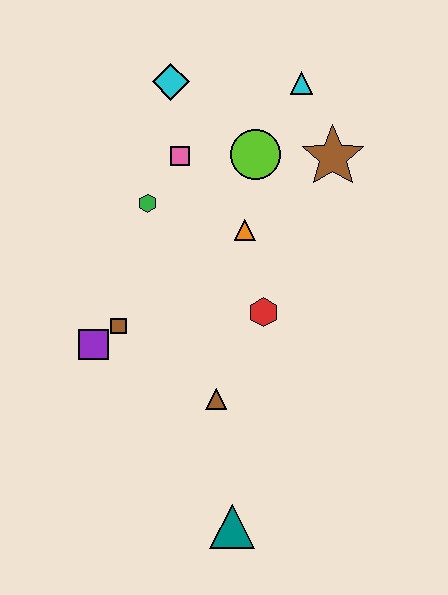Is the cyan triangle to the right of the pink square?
Yes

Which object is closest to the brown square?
The purple square is closest to the brown square.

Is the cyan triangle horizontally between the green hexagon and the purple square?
No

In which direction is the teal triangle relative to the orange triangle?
The teal triangle is below the orange triangle.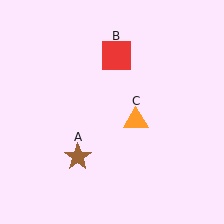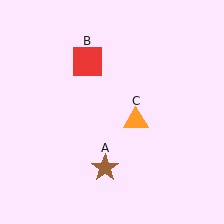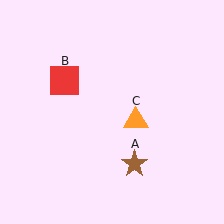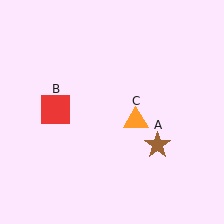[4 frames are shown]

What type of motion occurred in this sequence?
The brown star (object A), red square (object B) rotated counterclockwise around the center of the scene.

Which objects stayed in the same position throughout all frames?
Orange triangle (object C) remained stationary.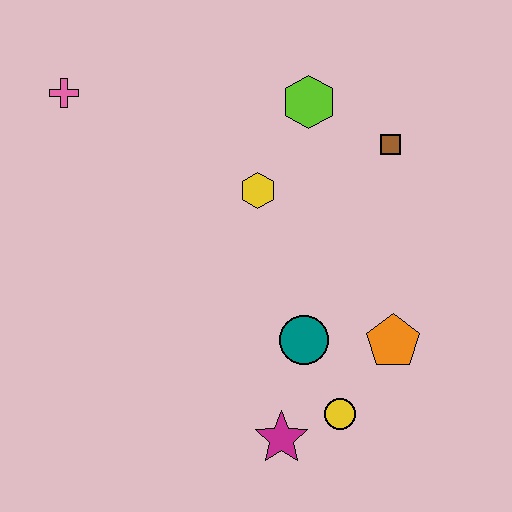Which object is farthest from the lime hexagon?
The magenta star is farthest from the lime hexagon.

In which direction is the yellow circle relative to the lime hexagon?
The yellow circle is below the lime hexagon.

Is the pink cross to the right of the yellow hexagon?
No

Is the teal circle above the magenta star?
Yes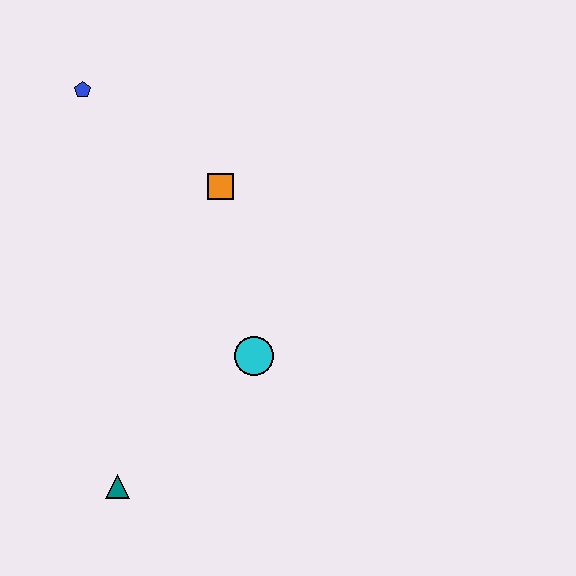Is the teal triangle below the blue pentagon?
Yes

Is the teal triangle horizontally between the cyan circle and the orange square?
No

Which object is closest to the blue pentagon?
The orange square is closest to the blue pentagon.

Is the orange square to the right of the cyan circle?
No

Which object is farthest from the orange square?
The teal triangle is farthest from the orange square.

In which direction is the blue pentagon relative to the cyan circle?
The blue pentagon is above the cyan circle.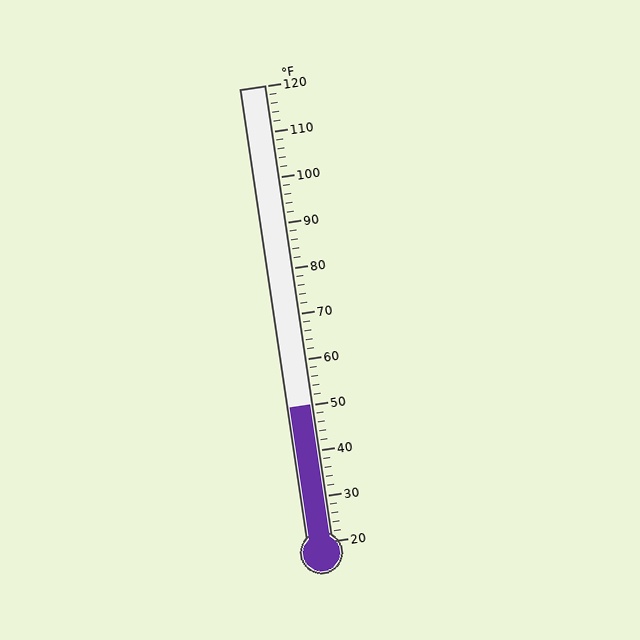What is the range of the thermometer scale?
The thermometer scale ranges from 20°F to 120°F.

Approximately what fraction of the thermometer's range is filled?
The thermometer is filled to approximately 30% of its range.